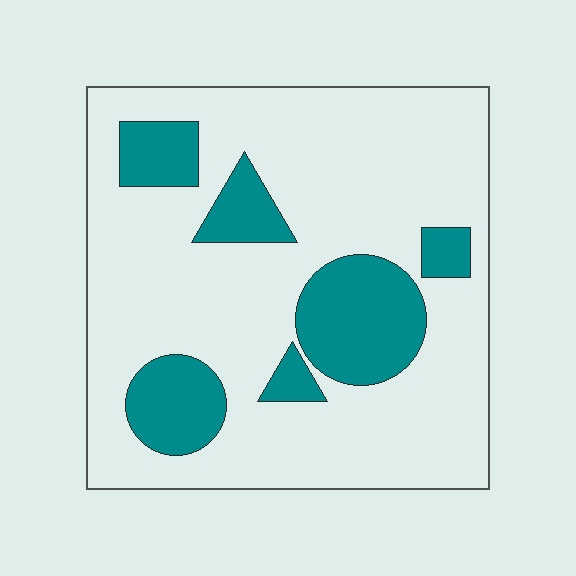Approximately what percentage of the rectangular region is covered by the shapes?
Approximately 25%.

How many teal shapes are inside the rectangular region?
6.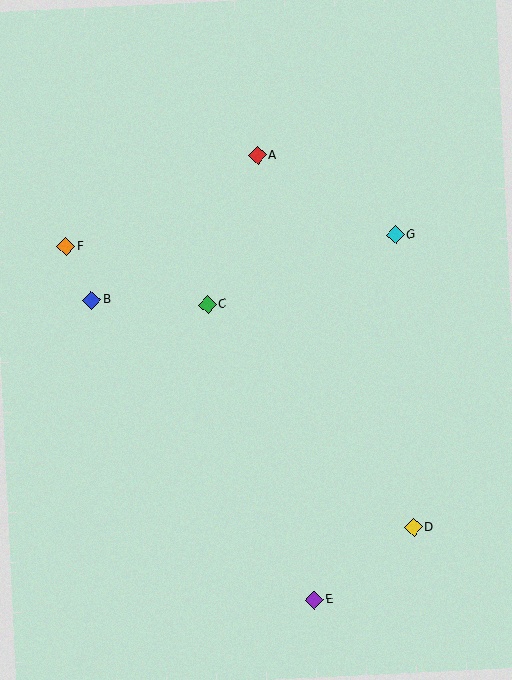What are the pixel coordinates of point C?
Point C is at (207, 305).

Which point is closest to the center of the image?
Point C at (207, 305) is closest to the center.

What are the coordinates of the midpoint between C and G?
The midpoint between C and G is at (301, 270).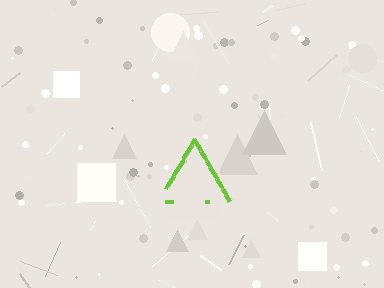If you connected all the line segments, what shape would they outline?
They would outline a triangle.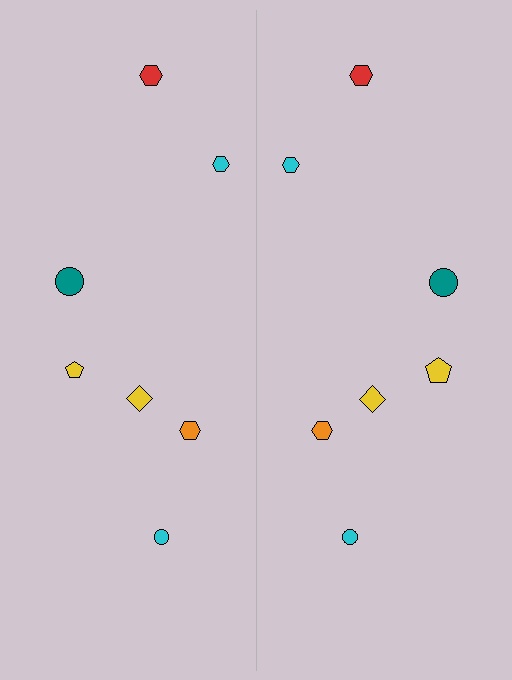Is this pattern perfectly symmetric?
No, the pattern is not perfectly symmetric. The yellow pentagon on the right side has a different size than its mirror counterpart.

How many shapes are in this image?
There are 14 shapes in this image.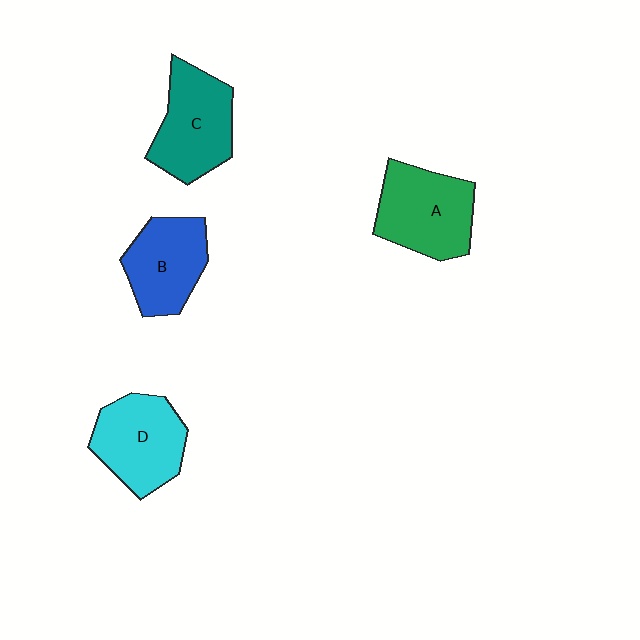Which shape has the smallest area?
Shape B (blue).